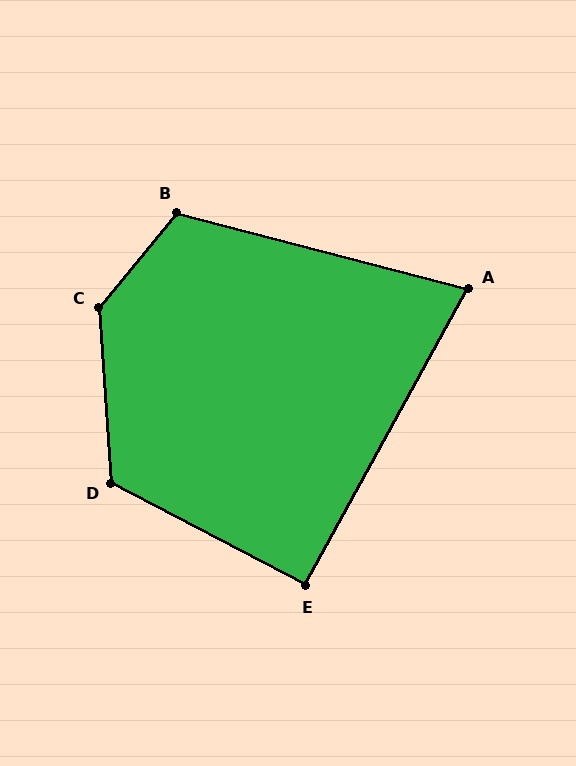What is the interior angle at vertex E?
Approximately 91 degrees (approximately right).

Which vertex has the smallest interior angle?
A, at approximately 76 degrees.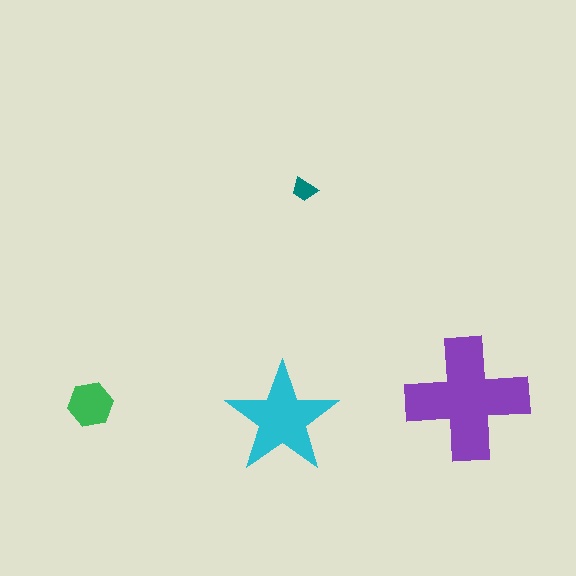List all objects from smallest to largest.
The teal trapezoid, the green hexagon, the cyan star, the purple cross.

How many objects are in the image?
There are 4 objects in the image.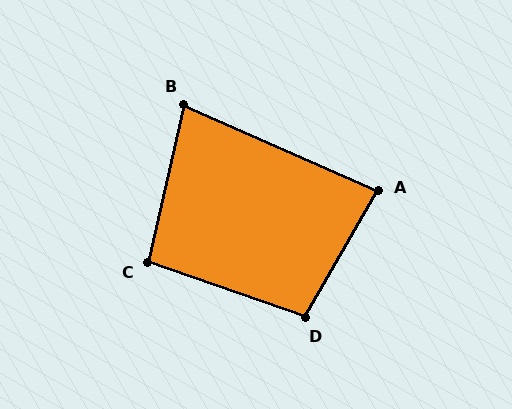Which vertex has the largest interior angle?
D, at approximately 101 degrees.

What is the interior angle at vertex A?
Approximately 84 degrees (acute).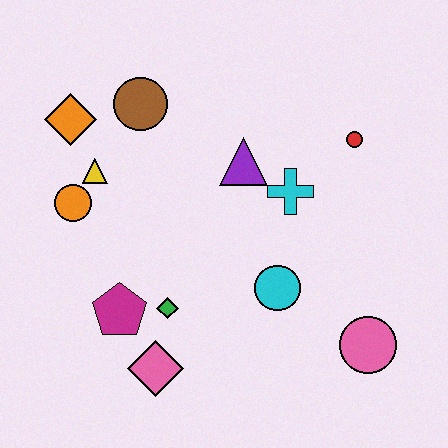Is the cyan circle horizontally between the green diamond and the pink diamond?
No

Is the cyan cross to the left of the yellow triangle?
No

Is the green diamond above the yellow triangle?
No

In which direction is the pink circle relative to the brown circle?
The pink circle is below the brown circle.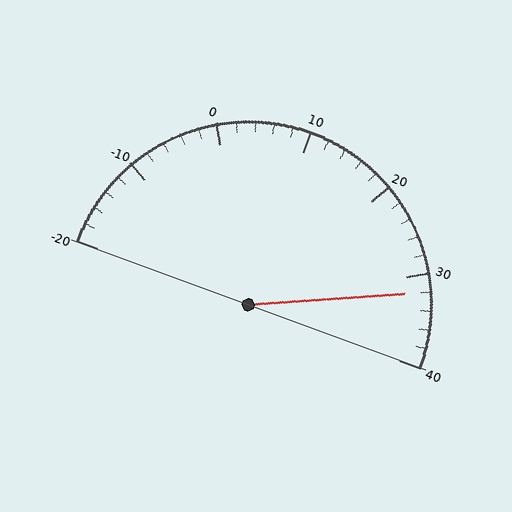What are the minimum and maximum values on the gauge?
The gauge ranges from -20 to 40.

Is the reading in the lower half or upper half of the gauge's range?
The reading is in the upper half of the range (-20 to 40).